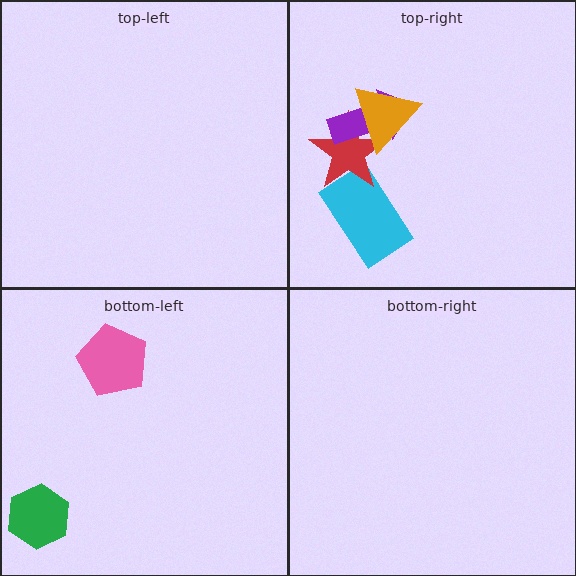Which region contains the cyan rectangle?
The top-right region.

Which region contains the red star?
The top-right region.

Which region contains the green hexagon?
The bottom-left region.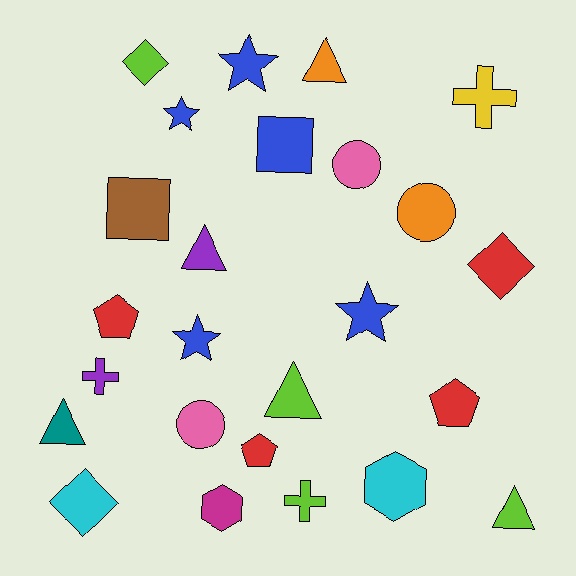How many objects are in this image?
There are 25 objects.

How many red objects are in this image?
There are 4 red objects.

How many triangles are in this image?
There are 5 triangles.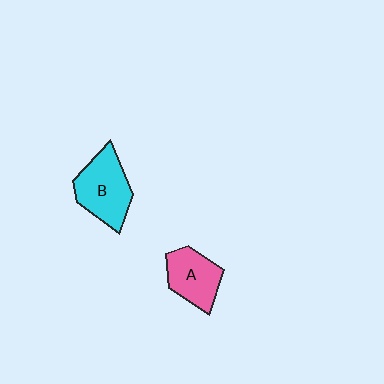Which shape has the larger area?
Shape B (cyan).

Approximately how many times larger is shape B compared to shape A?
Approximately 1.3 times.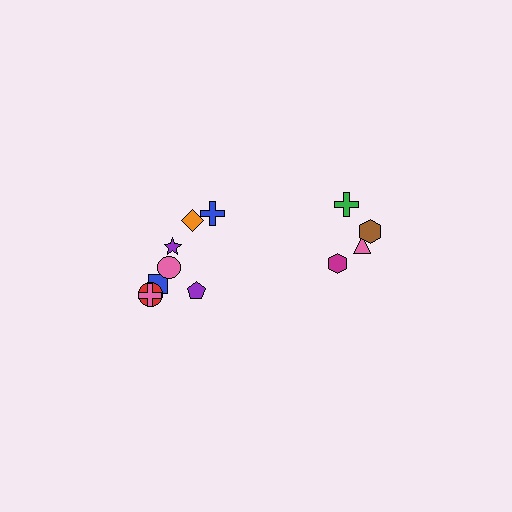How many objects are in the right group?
There are 4 objects.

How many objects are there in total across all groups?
There are 12 objects.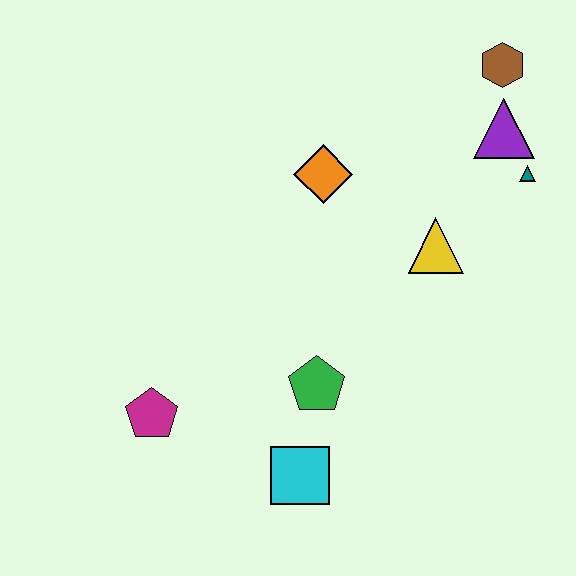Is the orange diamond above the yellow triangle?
Yes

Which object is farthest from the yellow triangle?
The magenta pentagon is farthest from the yellow triangle.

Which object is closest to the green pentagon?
The cyan square is closest to the green pentagon.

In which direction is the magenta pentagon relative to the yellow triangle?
The magenta pentagon is to the left of the yellow triangle.